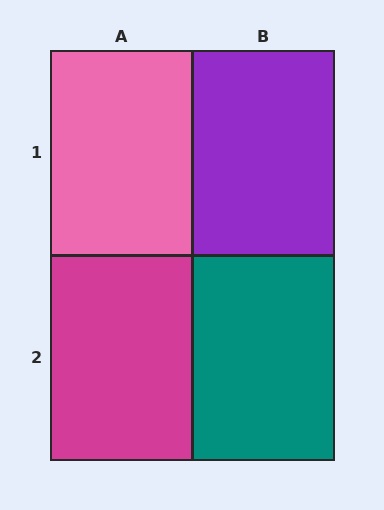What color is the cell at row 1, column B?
Purple.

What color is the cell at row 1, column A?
Pink.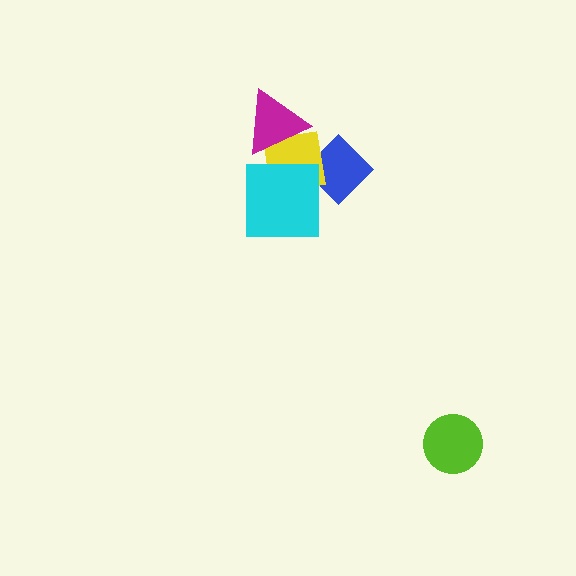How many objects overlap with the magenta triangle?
1 object overlaps with the magenta triangle.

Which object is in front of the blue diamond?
The yellow square is in front of the blue diamond.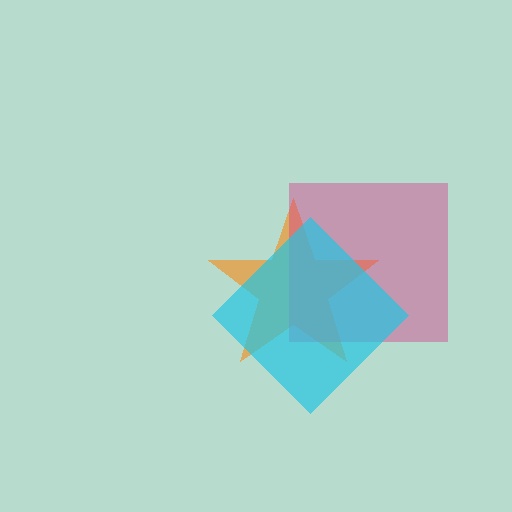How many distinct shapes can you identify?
There are 3 distinct shapes: an orange star, a magenta square, a cyan diamond.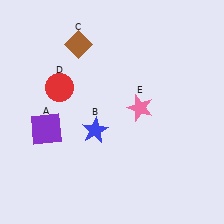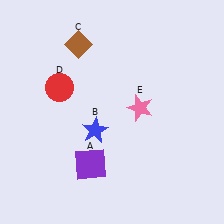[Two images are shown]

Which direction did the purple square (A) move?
The purple square (A) moved right.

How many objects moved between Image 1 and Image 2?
1 object moved between the two images.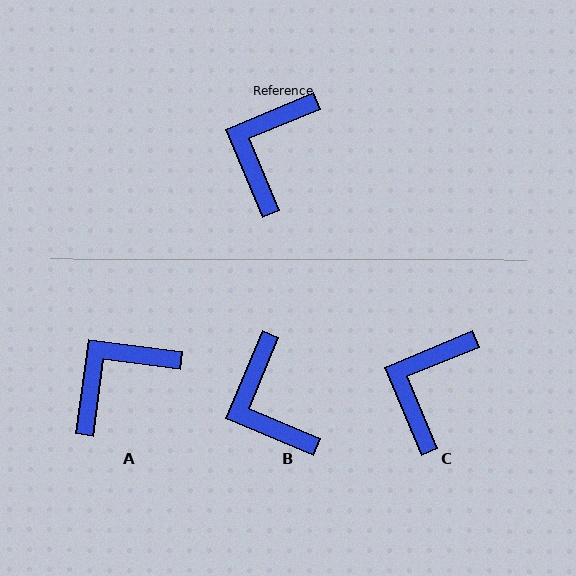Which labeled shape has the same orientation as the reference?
C.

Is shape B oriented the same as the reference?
No, it is off by about 45 degrees.